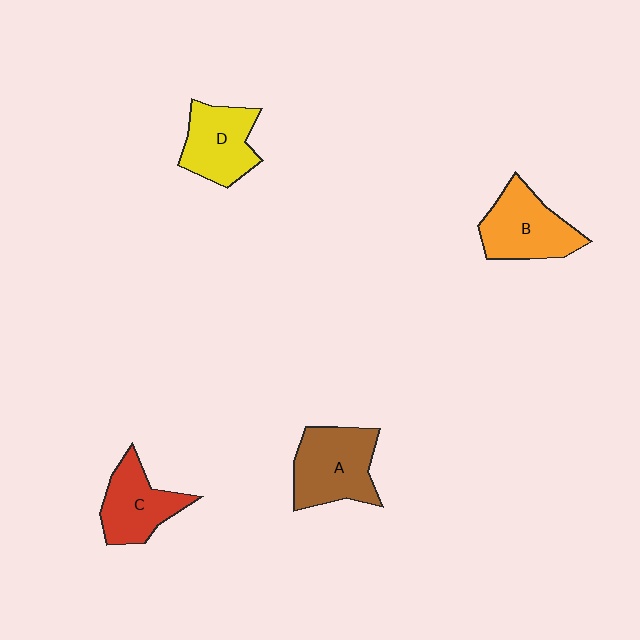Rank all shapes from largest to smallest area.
From largest to smallest: A (brown), B (orange), D (yellow), C (red).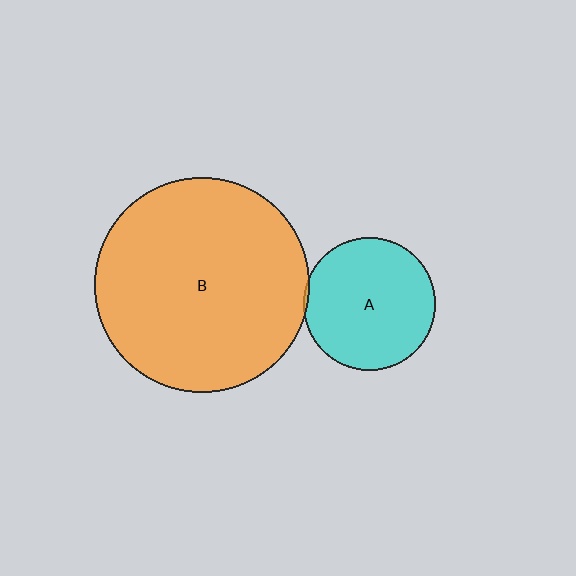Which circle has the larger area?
Circle B (orange).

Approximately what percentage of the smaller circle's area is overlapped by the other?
Approximately 5%.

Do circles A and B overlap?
Yes.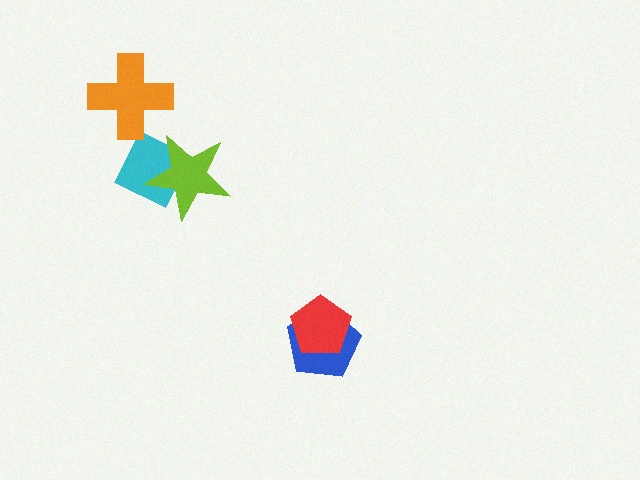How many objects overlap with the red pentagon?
1 object overlaps with the red pentagon.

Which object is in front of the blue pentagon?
The red pentagon is in front of the blue pentagon.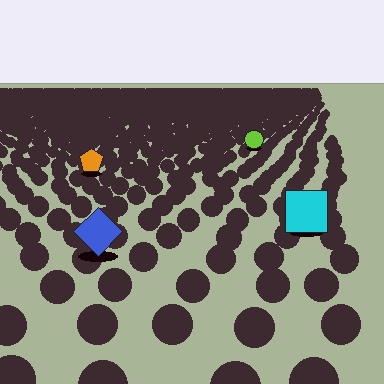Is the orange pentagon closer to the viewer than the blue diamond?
No. The blue diamond is closer — you can tell from the texture gradient: the ground texture is coarser near it.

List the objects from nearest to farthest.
From nearest to farthest: the blue diamond, the cyan square, the orange pentagon, the lime circle.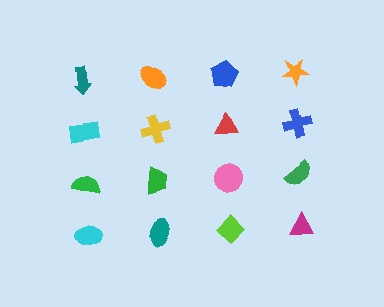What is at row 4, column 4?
A magenta triangle.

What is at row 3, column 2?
A green trapezoid.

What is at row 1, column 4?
An orange star.